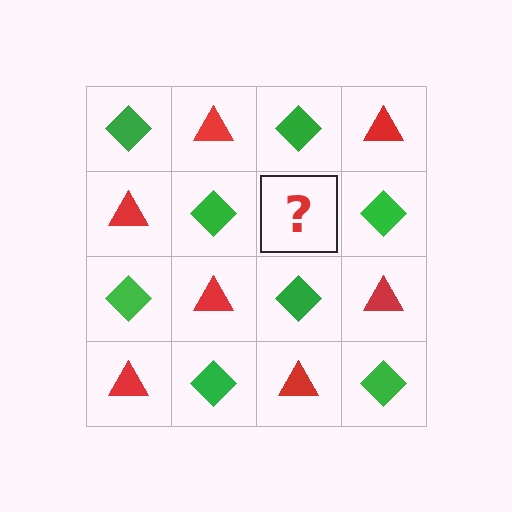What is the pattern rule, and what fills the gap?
The rule is that it alternates green diamond and red triangle in a checkerboard pattern. The gap should be filled with a red triangle.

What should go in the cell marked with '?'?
The missing cell should contain a red triangle.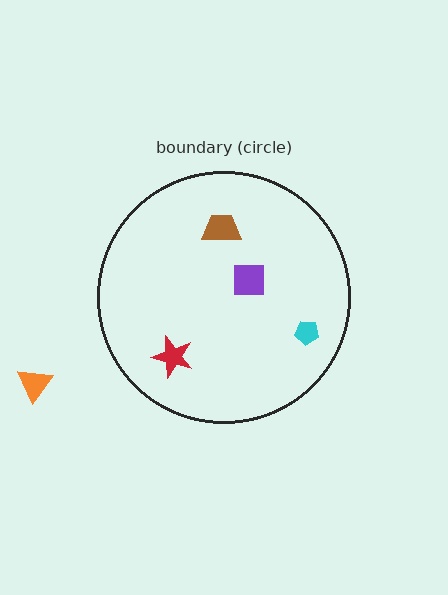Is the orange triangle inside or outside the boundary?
Outside.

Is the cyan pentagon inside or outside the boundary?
Inside.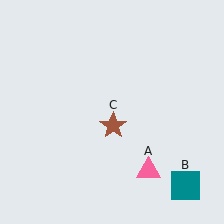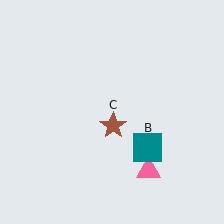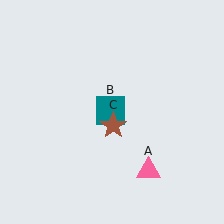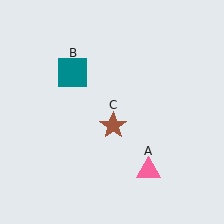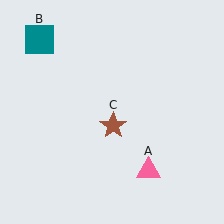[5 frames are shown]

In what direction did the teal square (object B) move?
The teal square (object B) moved up and to the left.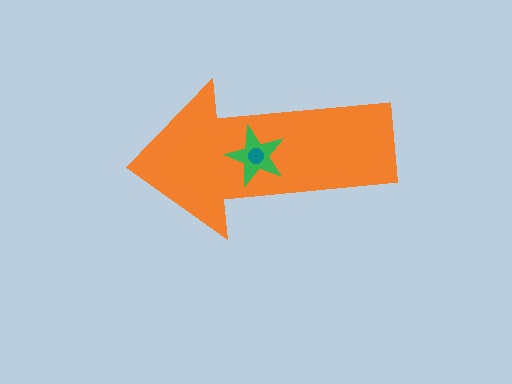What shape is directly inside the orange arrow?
The green star.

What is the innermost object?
The teal circle.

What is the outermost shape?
The orange arrow.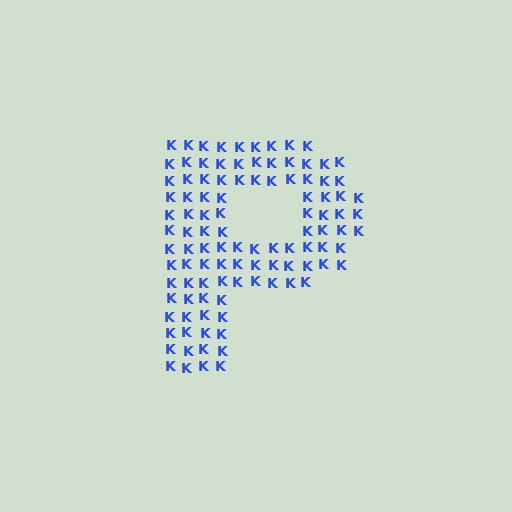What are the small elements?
The small elements are letter K's.